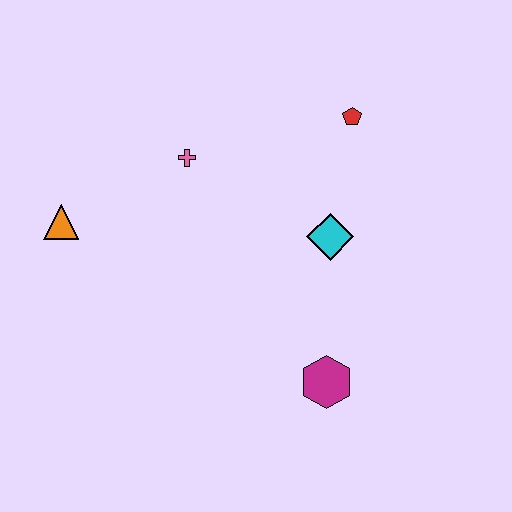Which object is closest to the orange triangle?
The pink cross is closest to the orange triangle.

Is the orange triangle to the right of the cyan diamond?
No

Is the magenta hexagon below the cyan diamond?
Yes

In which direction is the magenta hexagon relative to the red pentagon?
The magenta hexagon is below the red pentagon.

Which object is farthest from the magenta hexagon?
The orange triangle is farthest from the magenta hexagon.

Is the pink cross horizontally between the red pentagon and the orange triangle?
Yes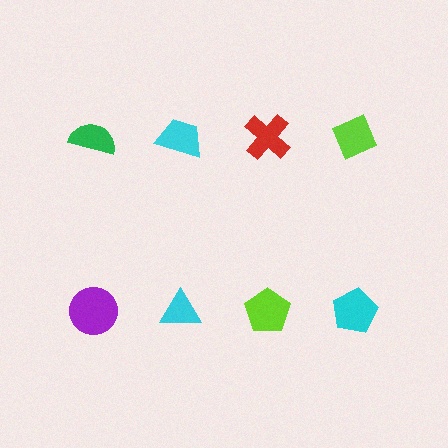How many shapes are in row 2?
4 shapes.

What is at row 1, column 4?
A lime diamond.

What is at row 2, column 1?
A purple circle.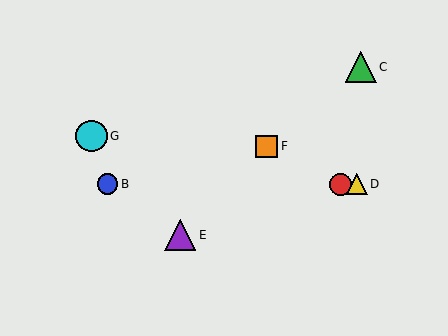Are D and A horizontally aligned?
Yes, both are at y≈184.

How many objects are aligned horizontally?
3 objects (A, B, D) are aligned horizontally.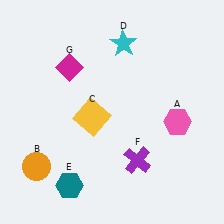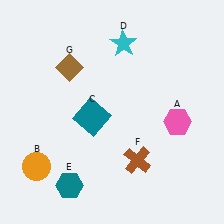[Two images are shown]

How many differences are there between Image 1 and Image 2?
There are 3 differences between the two images.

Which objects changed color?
C changed from yellow to teal. F changed from purple to brown. G changed from magenta to brown.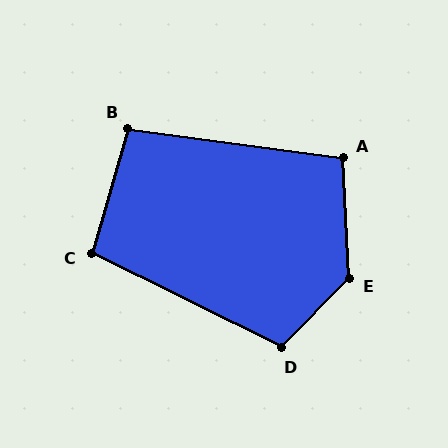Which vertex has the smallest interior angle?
B, at approximately 98 degrees.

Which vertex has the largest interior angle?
E, at approximately 133 degrees.